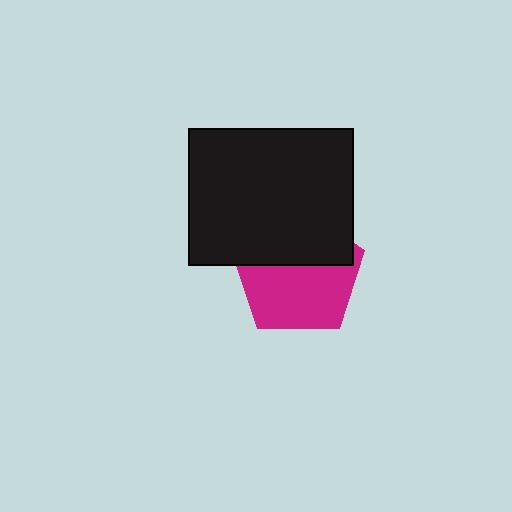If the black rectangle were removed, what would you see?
You would see the complete magenta pentagon.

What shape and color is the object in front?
The object in front is a black rectangle.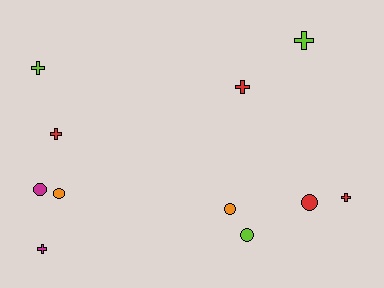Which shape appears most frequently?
Cross, with 6 objects.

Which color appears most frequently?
Red, with 4 objects.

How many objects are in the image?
There are 11 objects.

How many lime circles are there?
There is 1 lime circle.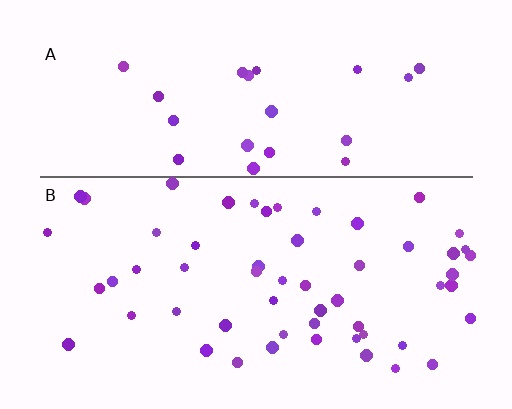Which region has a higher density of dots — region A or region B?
B (the bottom).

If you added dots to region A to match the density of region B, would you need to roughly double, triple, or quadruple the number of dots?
Approximately double.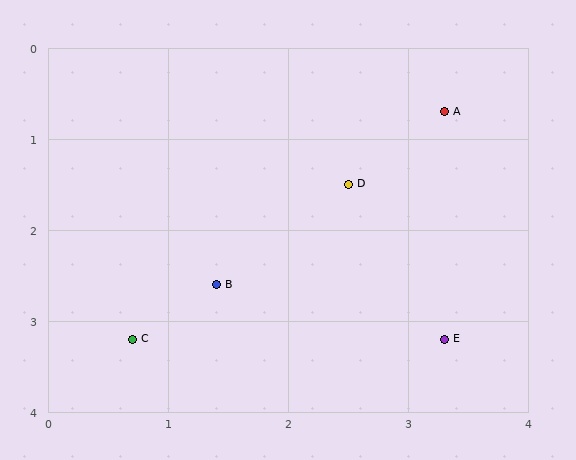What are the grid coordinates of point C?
Point C is at approximately (0.7, 3.2).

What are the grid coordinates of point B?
Point B is at approximately (1.4, 2.6).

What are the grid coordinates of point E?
Point E is at approximately (3.3, 3.2).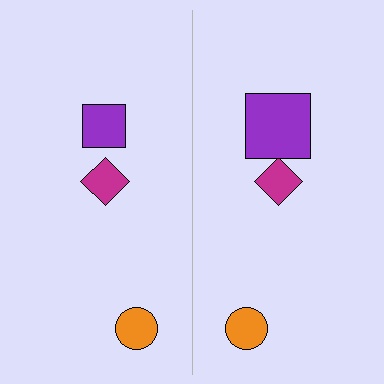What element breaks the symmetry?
The purple square on the right side has a different size than its mirror counterpart.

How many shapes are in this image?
There are 6 shapes in this image.